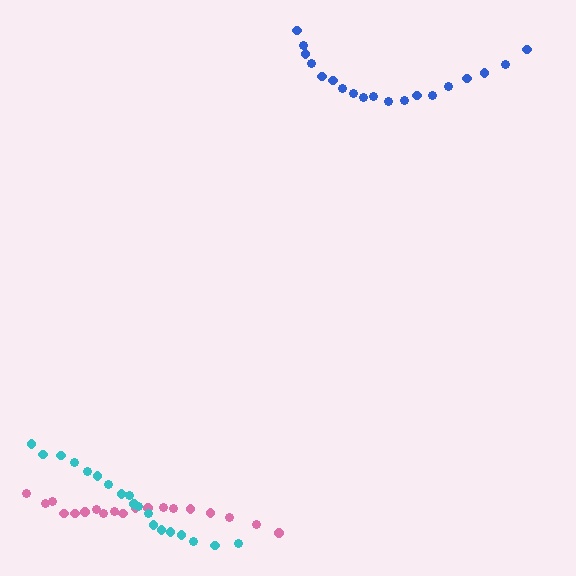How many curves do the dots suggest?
There are 3 distinct paths.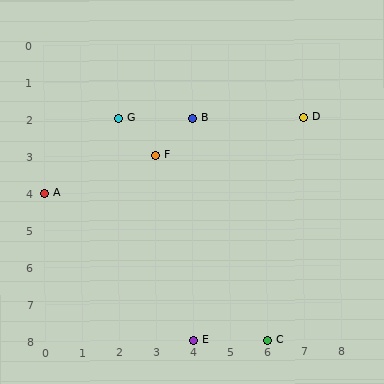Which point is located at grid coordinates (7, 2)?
Point D is at (7, 2).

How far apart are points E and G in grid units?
Points E and G are 2 columns and 6 rows apart (about 6.3 grid units diagonally).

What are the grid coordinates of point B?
Point B is at grid coordinates (4, 2).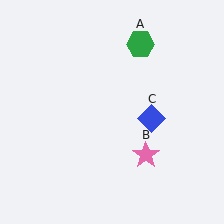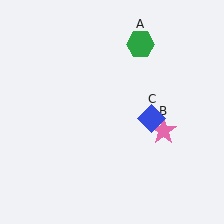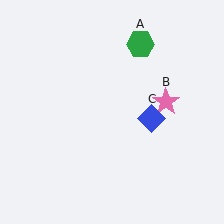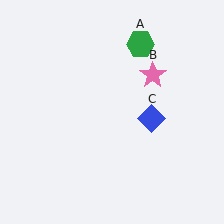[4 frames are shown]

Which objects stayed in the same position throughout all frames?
Green hexagon (object A) and blue diamond (object C) remained stationary.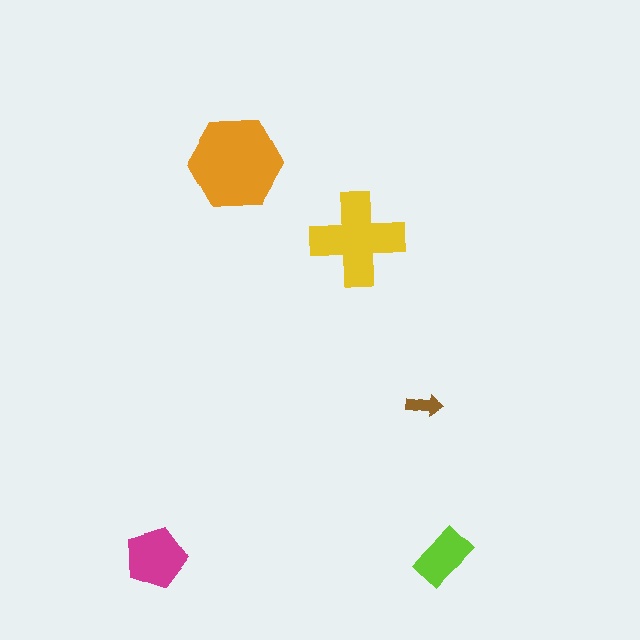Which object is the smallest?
The brown arrow.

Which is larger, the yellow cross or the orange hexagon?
The orange hexagon.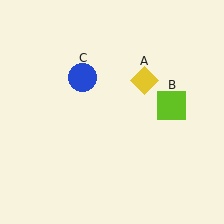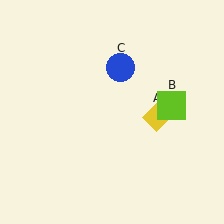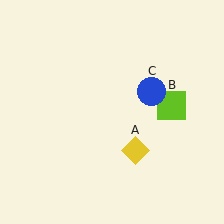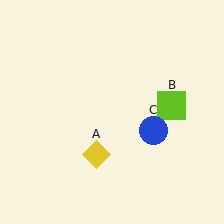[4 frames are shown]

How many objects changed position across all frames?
2 objects changed position: yellow diamond (object A), blue circle (object C).